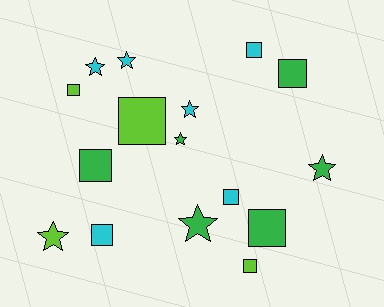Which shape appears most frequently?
Square, with 9 objects.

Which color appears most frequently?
Green, with 6 objects.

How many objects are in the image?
There are 16 objects.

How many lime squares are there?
There are 3 lime squares.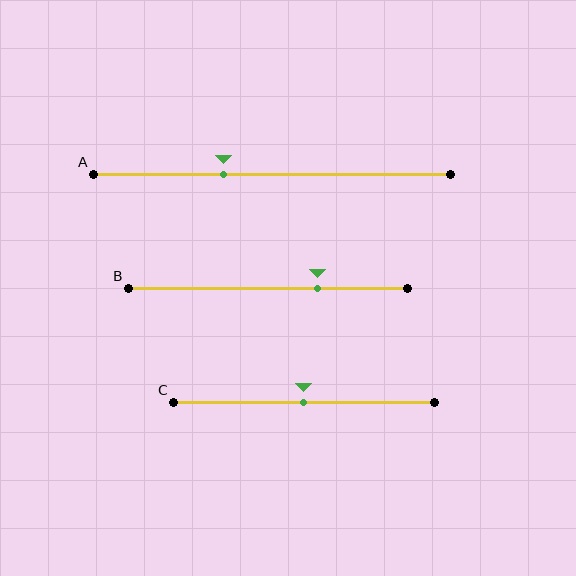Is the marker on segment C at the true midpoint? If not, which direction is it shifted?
Yes, the marker on segment C is at the true midpoint.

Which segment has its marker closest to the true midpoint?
Segment C has its marker closest to the true midpoint.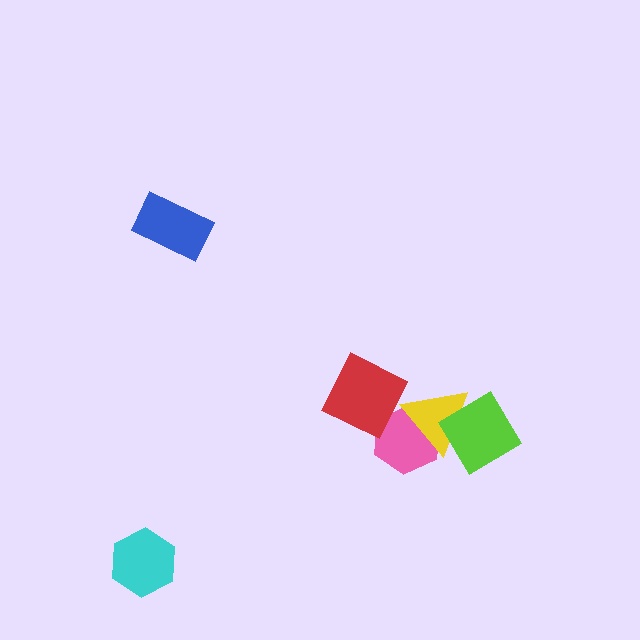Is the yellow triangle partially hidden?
Yes, it is partially covered by another shape.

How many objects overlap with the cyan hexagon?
0 objects overlap with the cyan hexagon.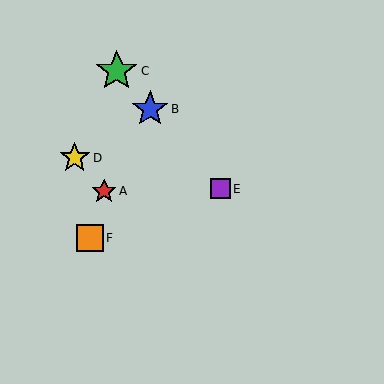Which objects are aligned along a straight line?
Objects B, C, E are aligned along a straight line.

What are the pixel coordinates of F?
Object F is at (90, 238).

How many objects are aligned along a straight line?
3 objects (B, C, E) are aligned along a straight line.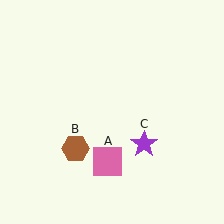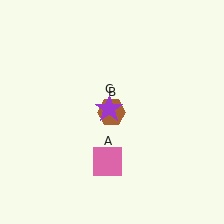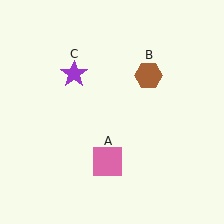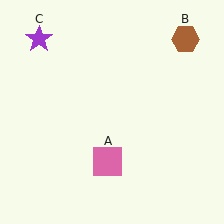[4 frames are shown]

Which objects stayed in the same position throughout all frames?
Pink square (object A) remained stationary.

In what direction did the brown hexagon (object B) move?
The brown hexagon (object B) moved up and to the right.